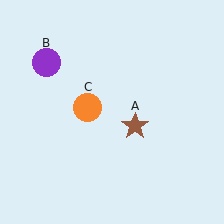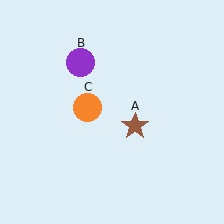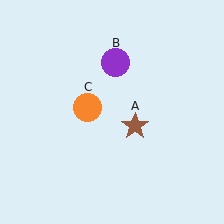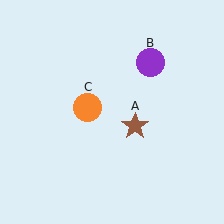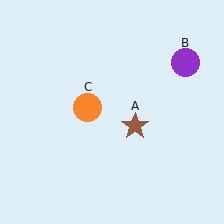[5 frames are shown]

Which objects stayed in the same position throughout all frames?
Brown star (object A) and orange circle (object C) remained stationary.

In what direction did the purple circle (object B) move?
The purple circle (object B) moved right.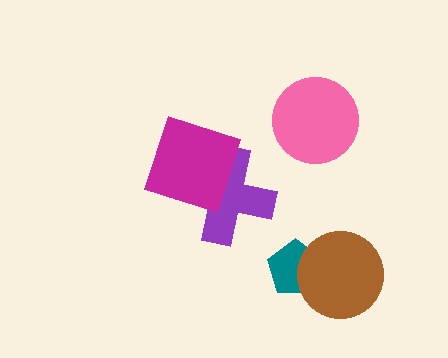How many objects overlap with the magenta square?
1 object overlaps with the magenta square.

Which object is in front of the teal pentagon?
The brown circle is in front of the teal pentagon.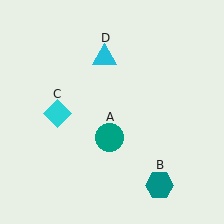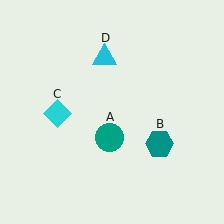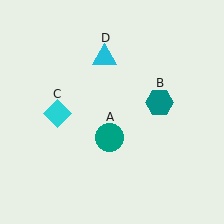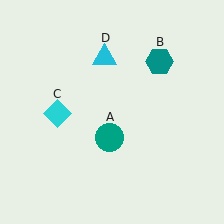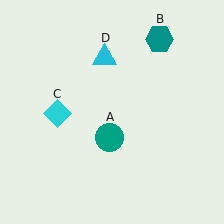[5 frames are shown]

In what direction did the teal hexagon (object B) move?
The teal hexagon (object B) moved up.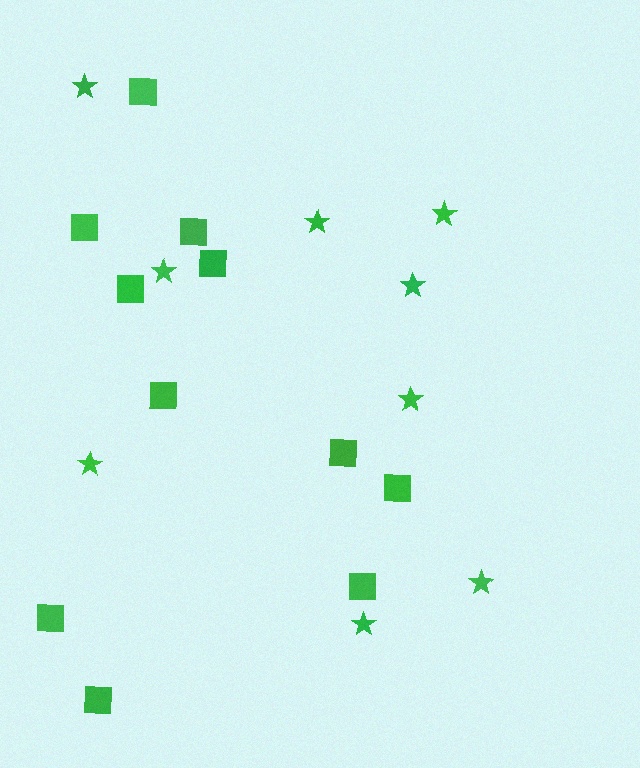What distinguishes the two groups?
There are 2 groups: one group of squares (11) and one group of stars (9).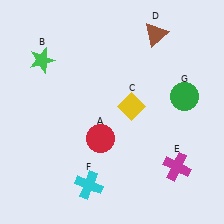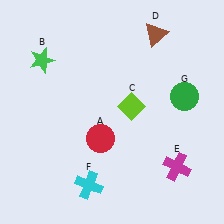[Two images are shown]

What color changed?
The diamond (C) changed from yellow in Image 1 to lime in Image 2.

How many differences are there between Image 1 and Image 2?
There is 1 difference between the two images.